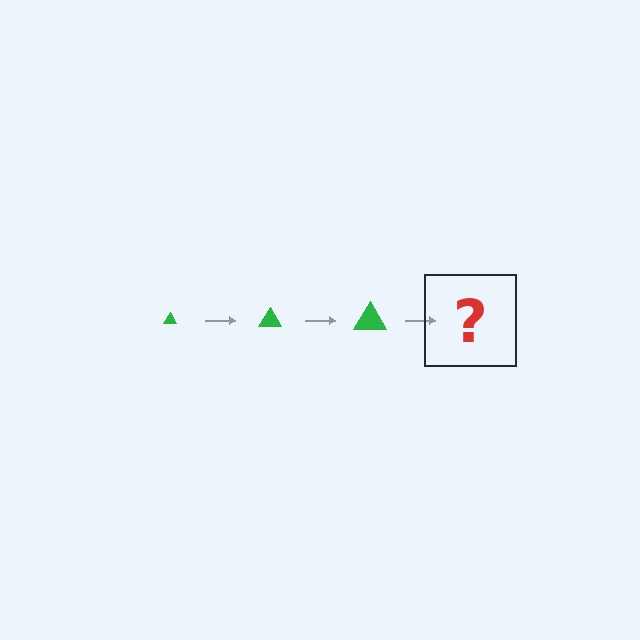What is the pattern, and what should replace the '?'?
The pattern is that the triangle gets progressively larger each step. The '?' should be a green triangle, larger than the previous one.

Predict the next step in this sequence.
The next step is a green triangle, larger than the previous one.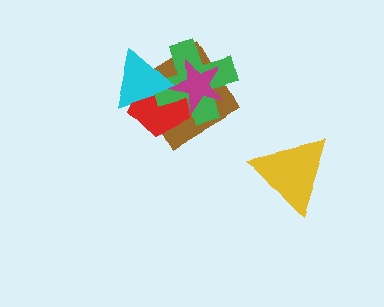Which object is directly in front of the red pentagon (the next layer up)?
The green cross is directly in front of the red pentagon.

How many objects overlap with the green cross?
4 objects overlap with the green cross.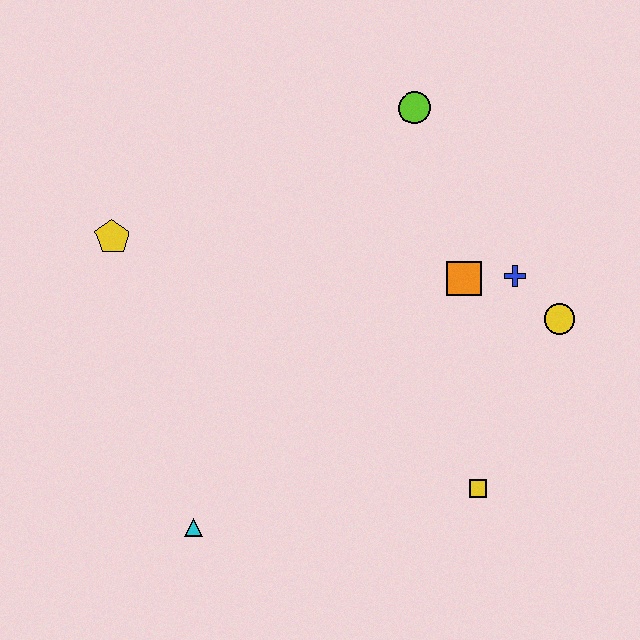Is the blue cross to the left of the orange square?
No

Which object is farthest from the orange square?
The cyan triangle is farthest from the orange square.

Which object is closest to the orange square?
The blue cross is closest to the orange square.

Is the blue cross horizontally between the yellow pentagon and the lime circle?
No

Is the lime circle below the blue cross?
No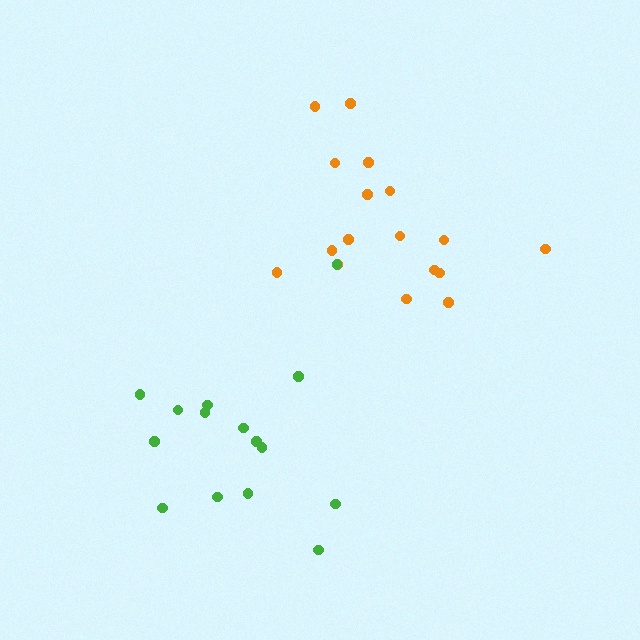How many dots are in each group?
Group 1: 17 dots, Group 2: 15 dots (32 total).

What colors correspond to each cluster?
The clusters are colored: orange, green.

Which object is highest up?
The orange cluster is topmost.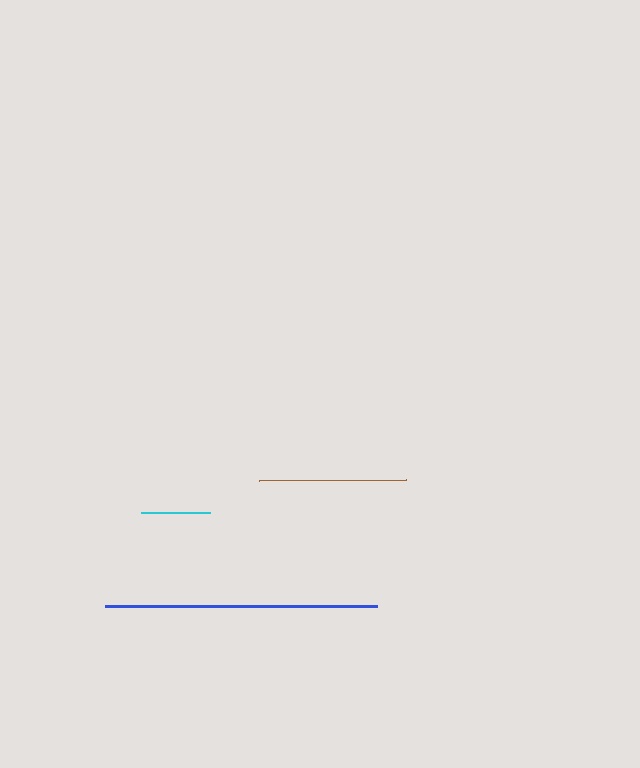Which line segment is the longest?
The blue line is the longest at approximately 272 pixels.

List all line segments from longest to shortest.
From longest to shortest: blue, brown, cyan.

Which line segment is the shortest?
The cyan line is the shortest at approximately 69 pixels.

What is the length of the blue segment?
The blue segment is approximately 272 pixels long.